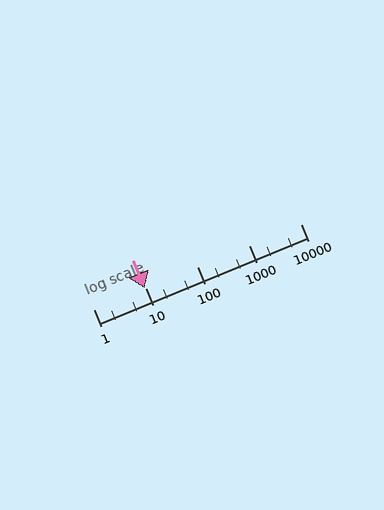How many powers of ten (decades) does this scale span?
The scale spans 4 decades, from 1 to 10000.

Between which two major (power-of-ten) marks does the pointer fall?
The pointer is between 1 and 10.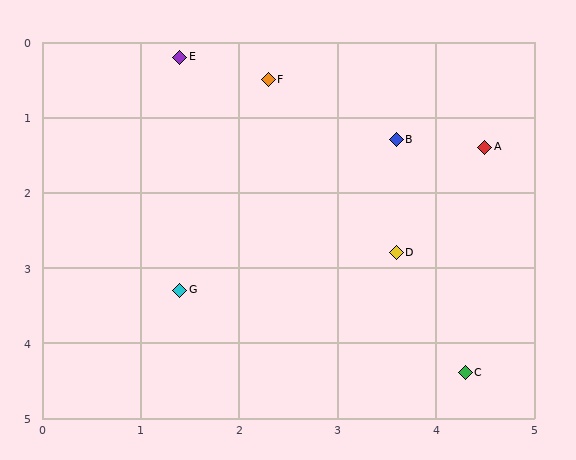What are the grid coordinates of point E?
Point E is at approximately (1.4, 0.2).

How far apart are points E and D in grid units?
Points E and D are about 3.4 grid units apart.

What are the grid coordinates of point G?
Point G is at approximately (1.4, 3.3).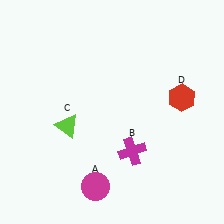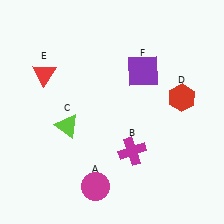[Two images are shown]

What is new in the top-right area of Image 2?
A purple square (F) was added in the top-right area of Image 2.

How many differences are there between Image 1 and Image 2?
There are 2 differences between the two images.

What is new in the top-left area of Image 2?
A red triangle (E) was added in the top-left area of Image 2.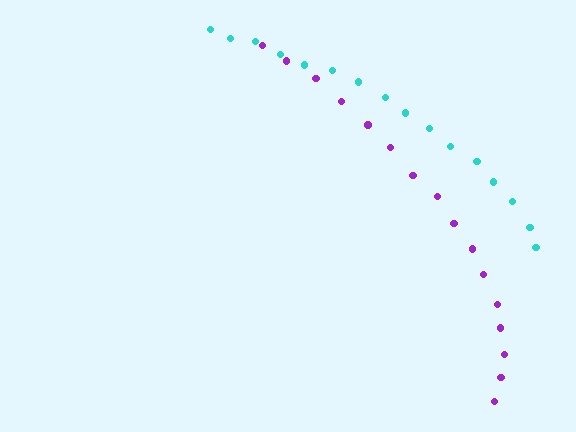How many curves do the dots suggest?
There are 2 distinct paths.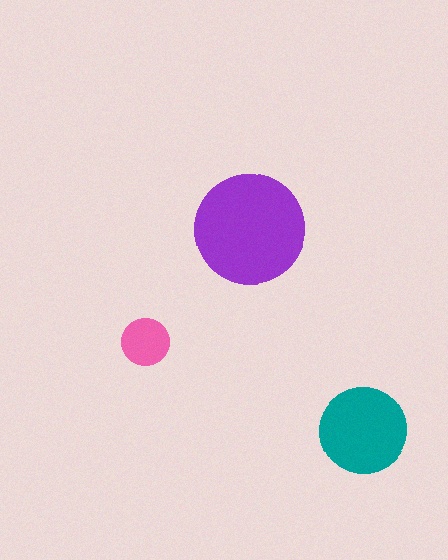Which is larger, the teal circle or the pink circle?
The teal one.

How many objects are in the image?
There are 3 objects in the image.